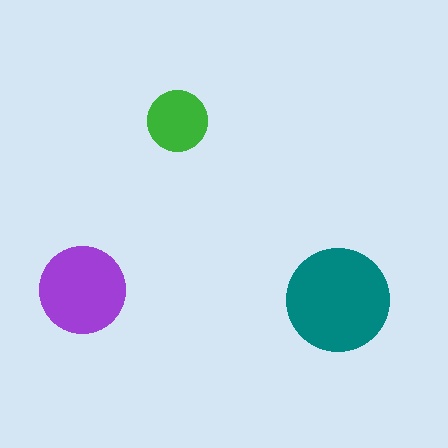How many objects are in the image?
There are 3 objects in the image.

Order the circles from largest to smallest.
the teal one, the purple one, the green one.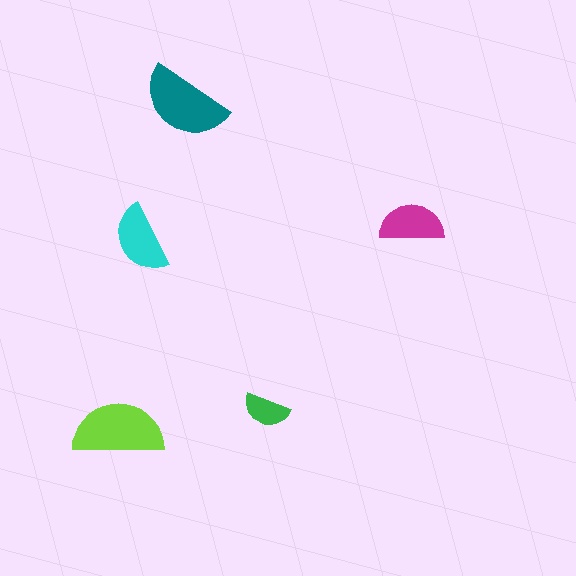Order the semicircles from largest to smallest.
the lime one, the teal one, the cyan one, the magenta one, the green one.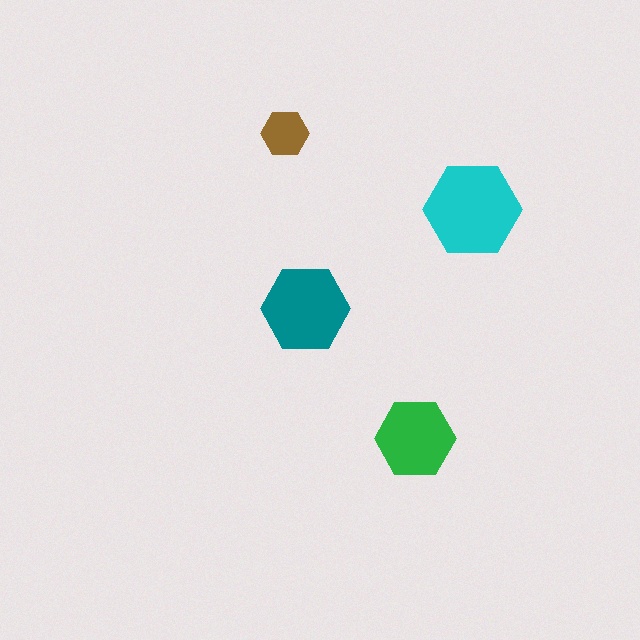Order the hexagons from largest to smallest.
the cyan one, the teal one, the green one, the brown one.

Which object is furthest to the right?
The cyan hexagon is rightmost.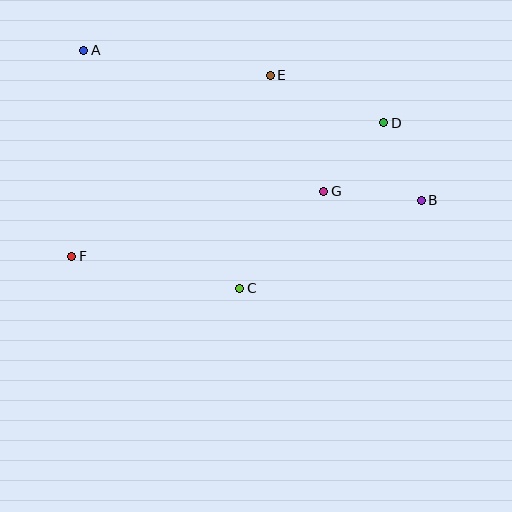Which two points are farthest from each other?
Points A and B are farthest from each other.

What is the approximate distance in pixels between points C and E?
The distance between C and E is approximately 215 pixels.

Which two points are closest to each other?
Points B and D are closest to each other.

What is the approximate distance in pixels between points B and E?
The distance between B and E is approximately 196 pixels.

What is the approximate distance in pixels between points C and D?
The distance between C and D is approximately 219 pixels.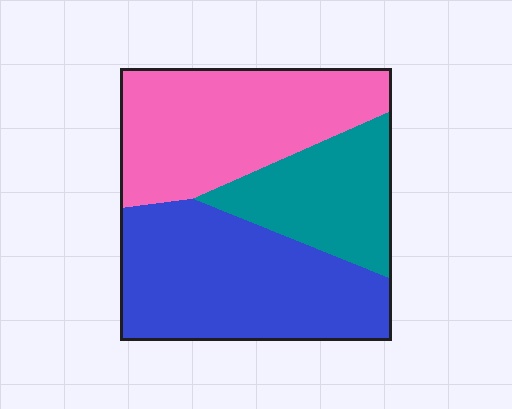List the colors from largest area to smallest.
From largest to smallest: blue, pink, teal.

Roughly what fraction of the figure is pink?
Pink covers roughly 35% of the figure.